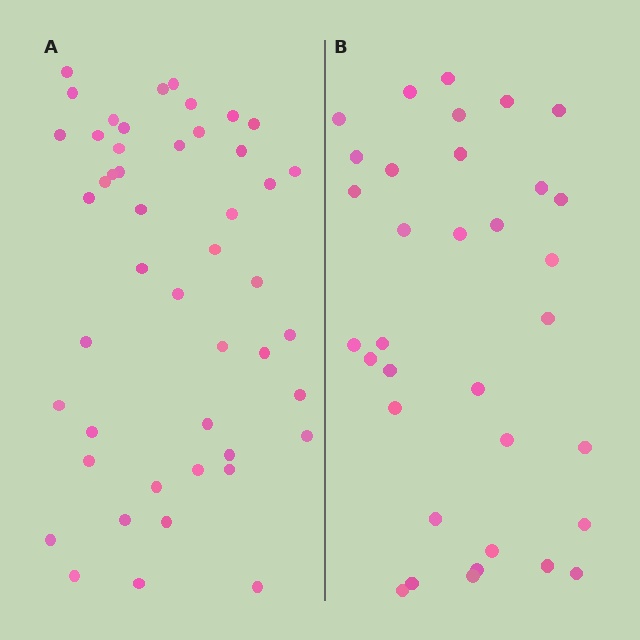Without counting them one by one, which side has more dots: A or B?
Region A (the left region) has more dots.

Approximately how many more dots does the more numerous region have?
Region A has approximately 15 more dots than region B.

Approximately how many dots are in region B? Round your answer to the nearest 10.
About 30 dots. (The exact count is 34, which rounds to 30.)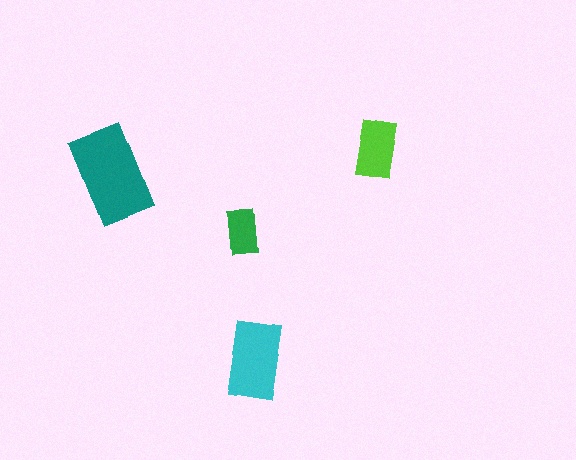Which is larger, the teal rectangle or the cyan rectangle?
The teal one.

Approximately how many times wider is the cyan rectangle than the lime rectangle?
About 1.5 times wider.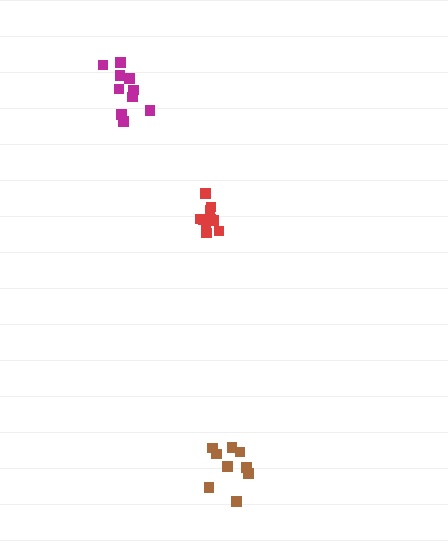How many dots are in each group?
Group 1: 9 dots, Group 2: 10 dots, Group 3: 10 dots (29 total).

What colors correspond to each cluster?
The clusters are colored: brown, magenta, red.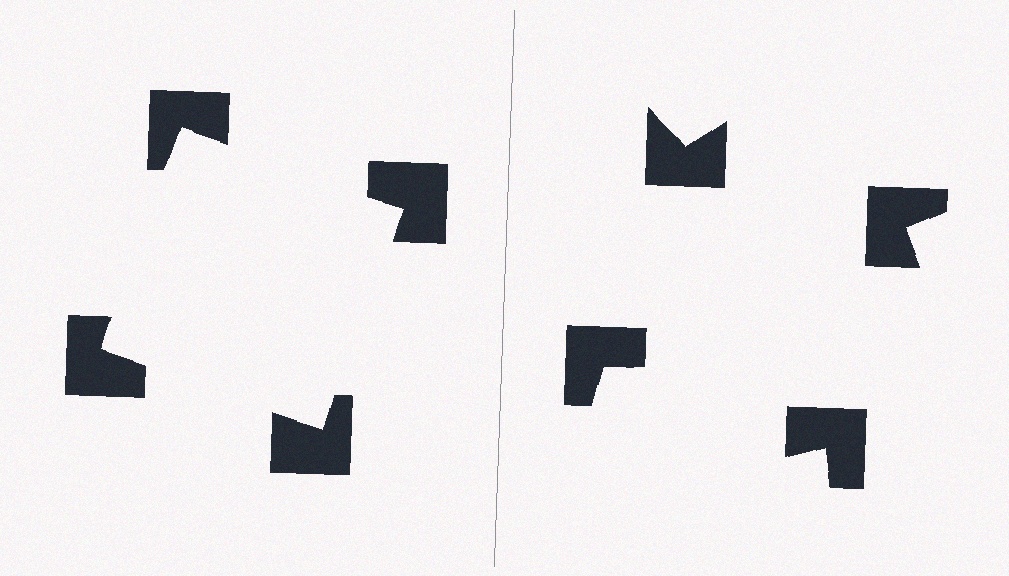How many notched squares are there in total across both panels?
8 — 4 on each side.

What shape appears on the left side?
An illusory square.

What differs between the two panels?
The notched squares are positioned identically on both sides; only the wedge orientations differ. On the left they align to a square; on the right they are misaligned.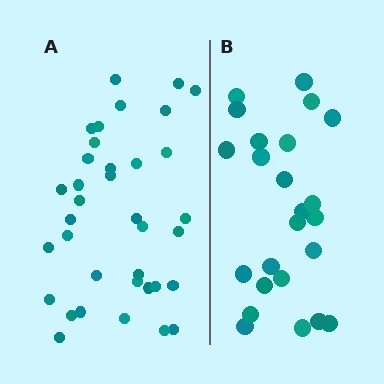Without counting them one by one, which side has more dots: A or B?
Region A (the left region) has more dots.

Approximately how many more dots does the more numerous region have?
Region A has roughly 12 or so more dots than region B.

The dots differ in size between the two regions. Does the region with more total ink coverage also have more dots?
No. Region B has more total ink coverage because its dots are larger, but region A actually contains more individual dots. Total area can be misleading — the number of items is what matters here.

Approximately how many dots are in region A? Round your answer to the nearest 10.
About 40 dots. (The exact count is 36, which rounds to 40.)